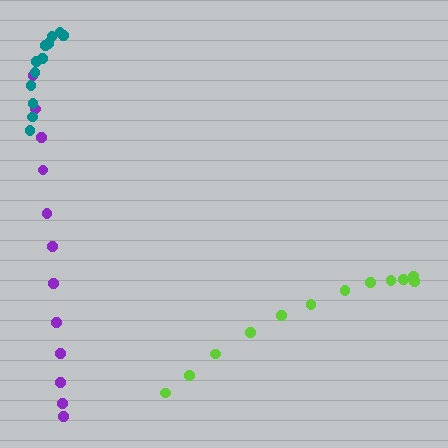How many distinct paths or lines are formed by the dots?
There are 3 distinct paths.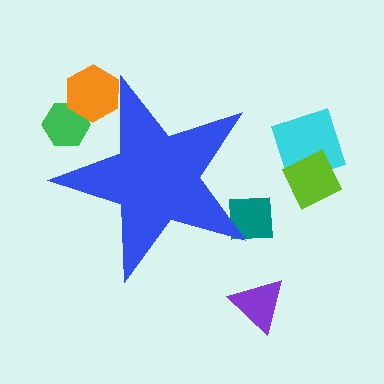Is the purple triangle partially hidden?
No, the purple triangle is fully visible.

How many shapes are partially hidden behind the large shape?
3 shapes are partially hidden.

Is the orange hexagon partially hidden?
Yes, the orange hexagon is partially hidden behind the blue star.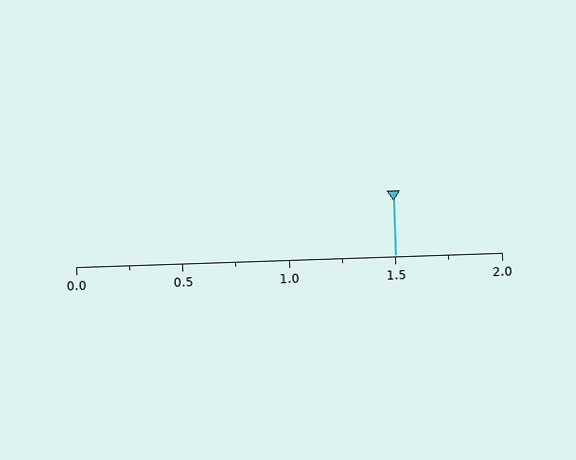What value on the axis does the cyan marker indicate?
The marker indicates approximately 1.5.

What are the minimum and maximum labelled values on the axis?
The axis runs from 0.0 to 2.0.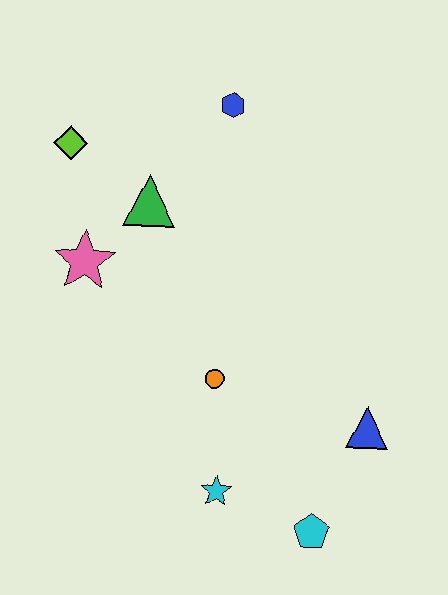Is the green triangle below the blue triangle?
No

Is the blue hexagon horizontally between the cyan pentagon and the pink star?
Yes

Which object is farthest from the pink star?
The cyan pentagon is farthest from the pink star.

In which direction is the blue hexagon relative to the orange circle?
The blue hexagon is above the orange circle.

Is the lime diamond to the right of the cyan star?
No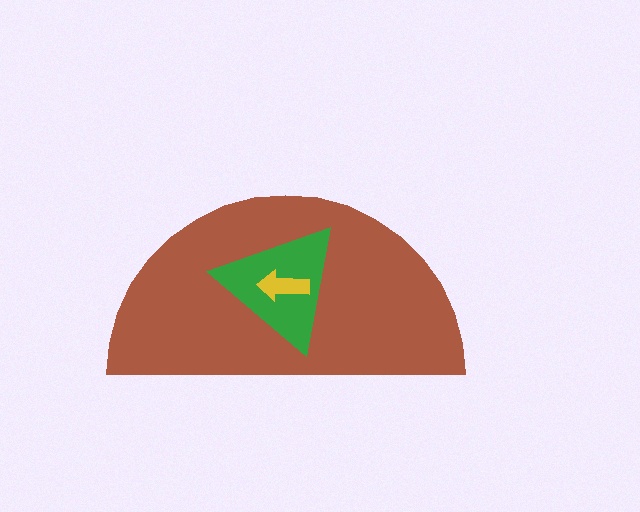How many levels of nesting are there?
3.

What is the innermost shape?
The yellow arrow.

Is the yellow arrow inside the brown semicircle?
Yes.